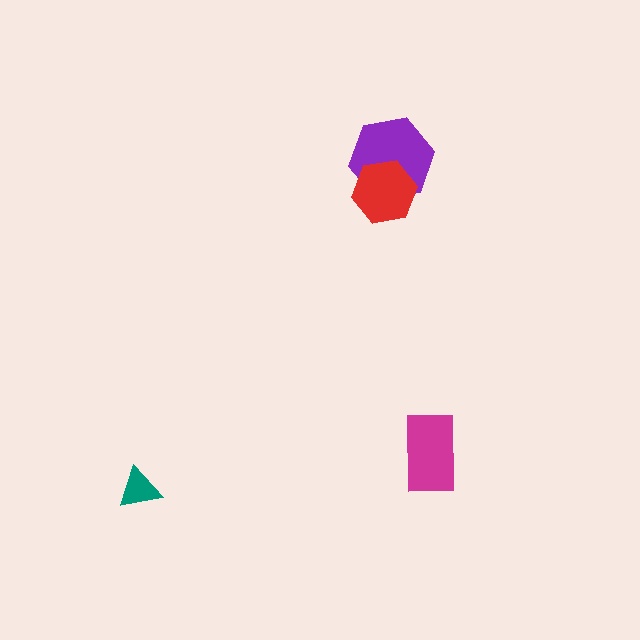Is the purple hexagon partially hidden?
Yes, it is partially covered by another shape.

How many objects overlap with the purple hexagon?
1 object overlaps with the purple hexagon.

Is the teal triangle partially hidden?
No, no other shape covers it.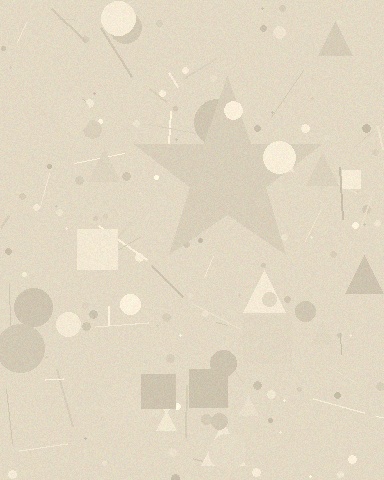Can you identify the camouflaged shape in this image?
The camouflaged shape is a star.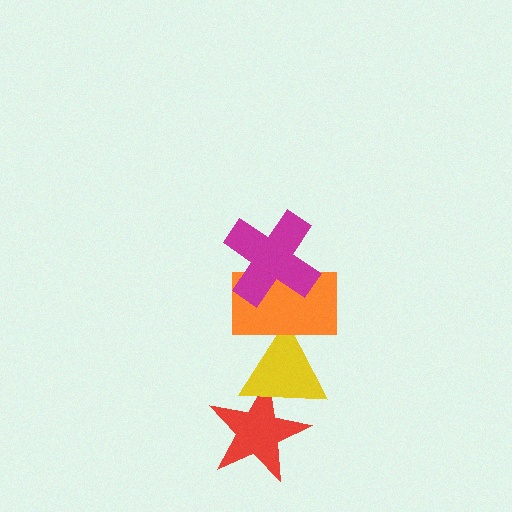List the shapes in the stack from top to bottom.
From top to bottom: the magenta cross, the orange rectangle, the yellow triangle, the red star.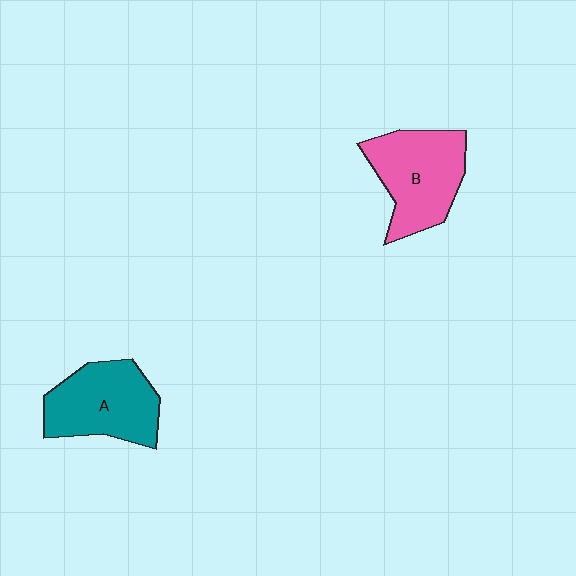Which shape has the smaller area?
Shape A (teal).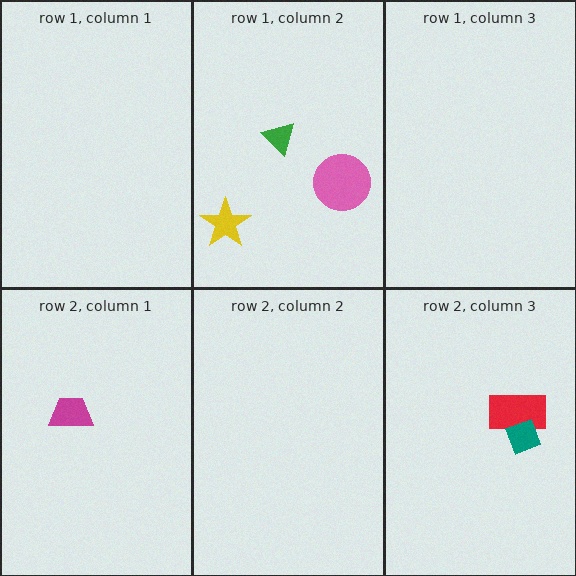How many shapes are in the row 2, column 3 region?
2.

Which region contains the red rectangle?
The row 2, column 3 region.